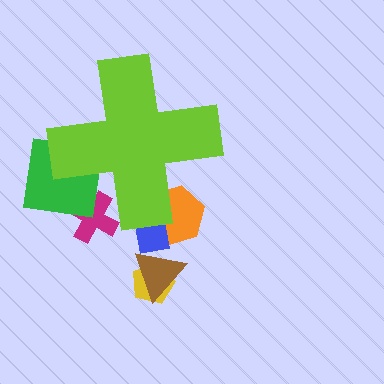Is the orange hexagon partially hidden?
Yes, the orange hexagon is partially hidden behind the lime cross.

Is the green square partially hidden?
Yes, the green square is partially hidden behind the lime cross.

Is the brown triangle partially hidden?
No, the brown triangle is fully visible.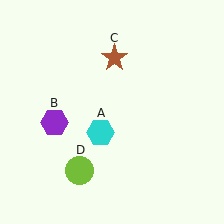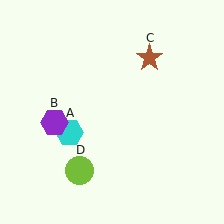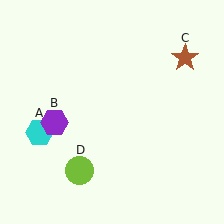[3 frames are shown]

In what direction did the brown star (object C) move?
The brown star (object C) moved right.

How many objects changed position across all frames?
2 objects changed position: cyan hexagon (object A), brown star (object C).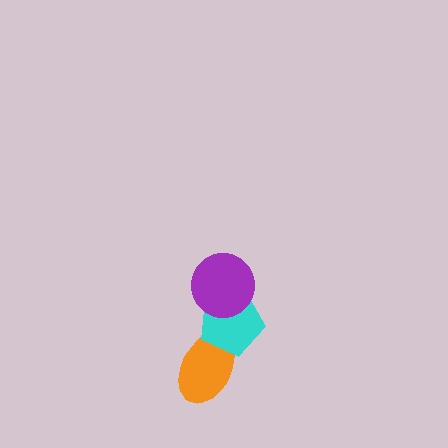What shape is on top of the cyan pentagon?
The purple circle is on top of the cyan pentagon.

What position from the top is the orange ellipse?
The orange ellipse is 3rd from the top.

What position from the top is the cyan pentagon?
The cyan pentagon is 2nd from the top.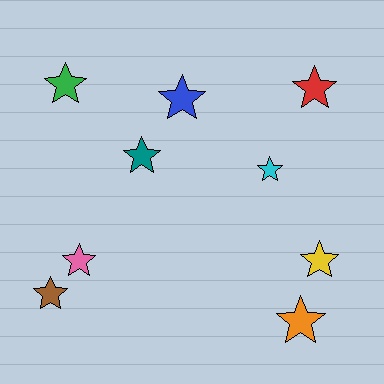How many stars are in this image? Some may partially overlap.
There are 9 stars.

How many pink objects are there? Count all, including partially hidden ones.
There is 1 pink object.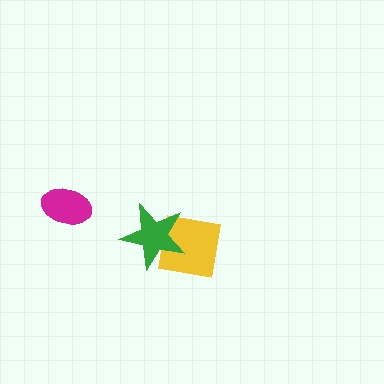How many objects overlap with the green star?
1 object overlaps with the green star.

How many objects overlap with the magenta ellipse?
0 objects overlap with the magenta ellipse.